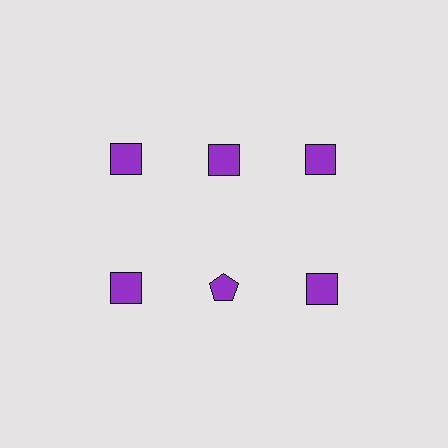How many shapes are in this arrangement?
There are 6 shapes arranged in a grid pattern.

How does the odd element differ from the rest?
It has a different shape: pentagon instead of square.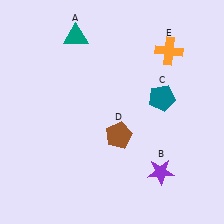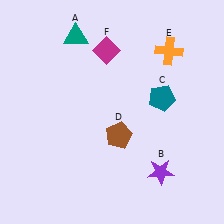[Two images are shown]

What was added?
A magenta diamond (F) was added in Image 2.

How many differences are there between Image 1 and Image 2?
There is 1 difference between the two images.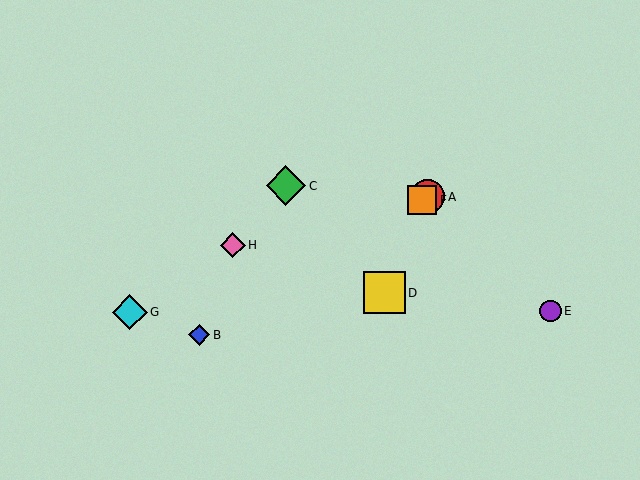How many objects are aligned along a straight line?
3 objects (A, B, F) are aligned along a straight line.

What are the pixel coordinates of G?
Object G is at (130, 312).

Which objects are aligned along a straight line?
Objects A, B, F are aligned along a straight line.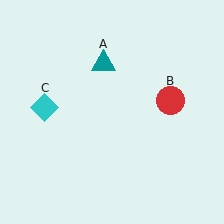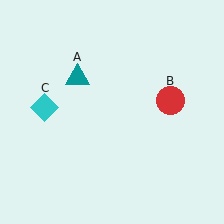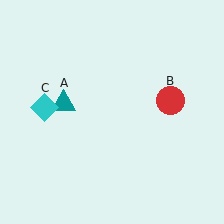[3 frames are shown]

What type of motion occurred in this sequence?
The teal triangle (object A) rotated counterclockwise around the center of the scene.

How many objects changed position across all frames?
1 object changed position: teal triangle (object A).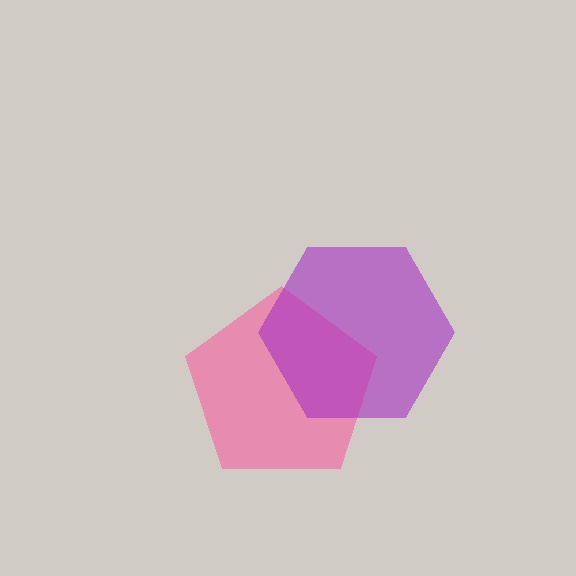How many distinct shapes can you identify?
There are 2 distinct shapes: a pink pentagon, a purple hexagon.